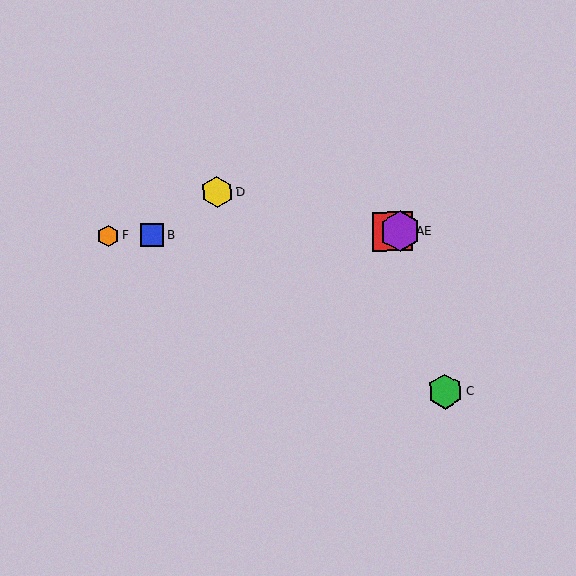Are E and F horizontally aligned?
Yes, both are at y≈231.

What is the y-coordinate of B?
Object B is at y≈235.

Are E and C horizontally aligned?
No, E is at y≈231 and C is at y≈391.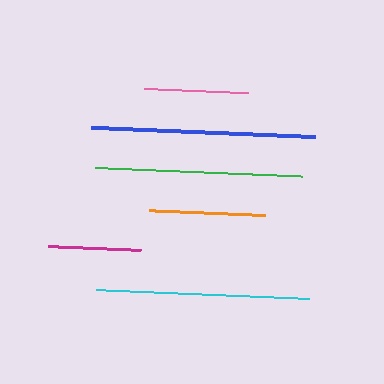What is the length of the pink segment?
The pink segment is approximately 104 pixels long.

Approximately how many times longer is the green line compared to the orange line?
The green line is approximately 1.8 times the length of the orange line.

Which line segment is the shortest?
The magenta line is the shortest at approximately 94 pixels.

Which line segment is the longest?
The blue line is the longest at approximately 225 pixels.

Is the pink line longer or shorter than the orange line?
The orange line is longer than the pink line.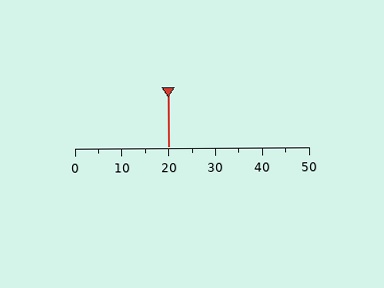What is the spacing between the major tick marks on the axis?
The major ticks are spaced 10 apart.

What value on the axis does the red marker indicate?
The marker indicates approximately 20.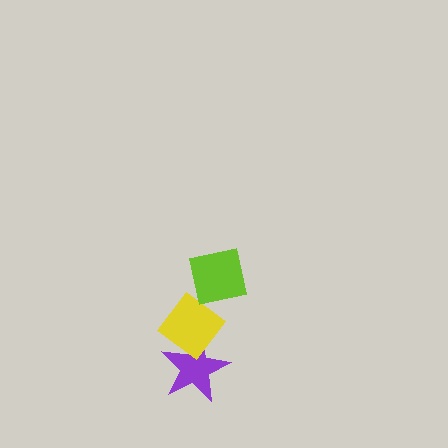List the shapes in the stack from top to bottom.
From top to bottom: the lime square, the yellow diamond, the purple star.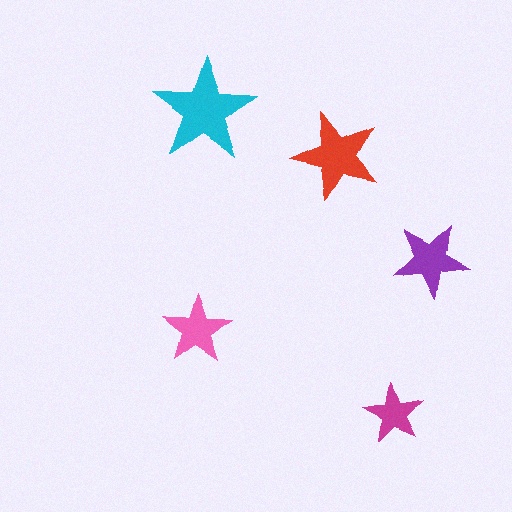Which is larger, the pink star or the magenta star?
The pink one.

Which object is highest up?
The cyan star is topmost.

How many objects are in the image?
There are 5 objects in the image.